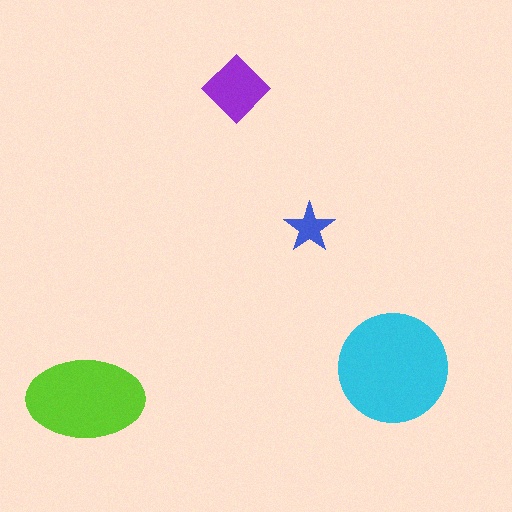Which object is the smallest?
The blue star.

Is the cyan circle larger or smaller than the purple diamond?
Larger.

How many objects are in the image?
There are 4 objects in the image.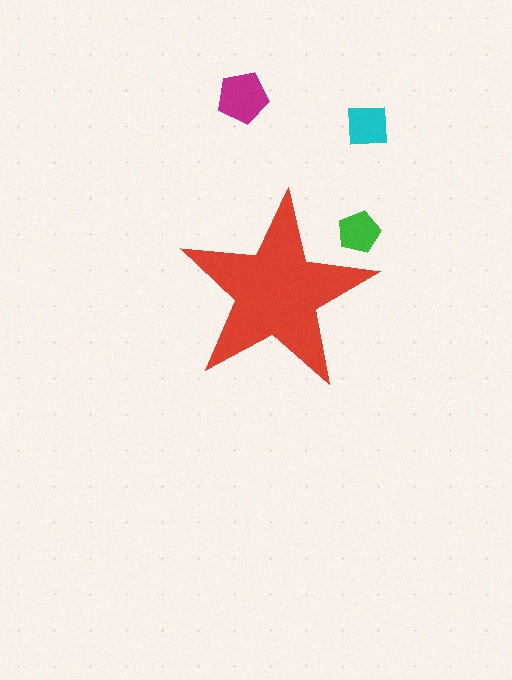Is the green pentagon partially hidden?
Yes, the green pentagon is partially hidden behind the red star.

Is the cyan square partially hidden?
No, the cyan square is fully visible.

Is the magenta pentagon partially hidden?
No, the magenta pentagon is fully visible.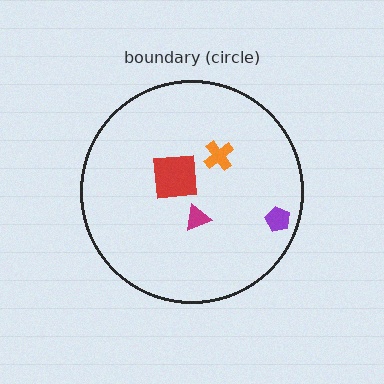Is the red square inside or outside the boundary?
Inside.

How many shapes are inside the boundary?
4 inside, 0 outside.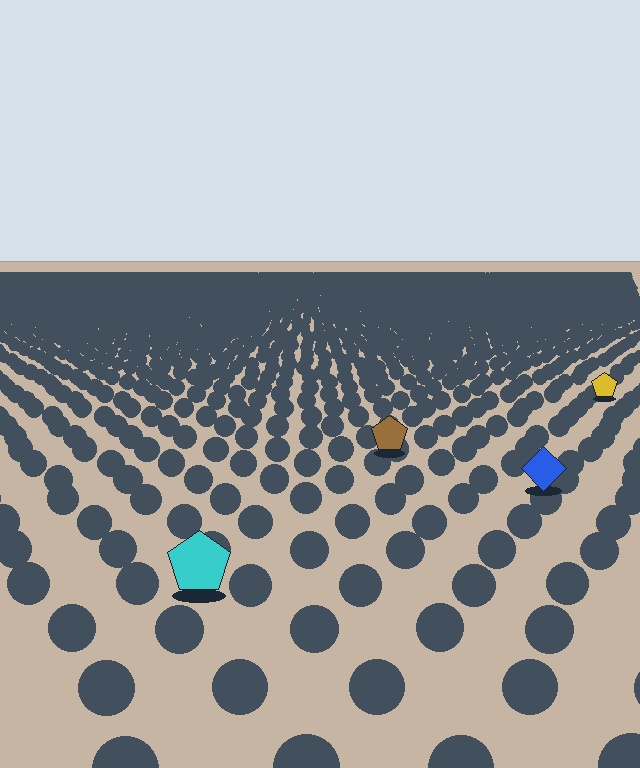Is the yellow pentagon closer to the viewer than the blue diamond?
No. The blue diamond is closer — you can tell from the texture gradient: the ground texture is coarser near it.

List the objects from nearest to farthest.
From nearest to farthest: the cyan pentagon, the blue diamond, the brown pentagon, the yellow pentagon.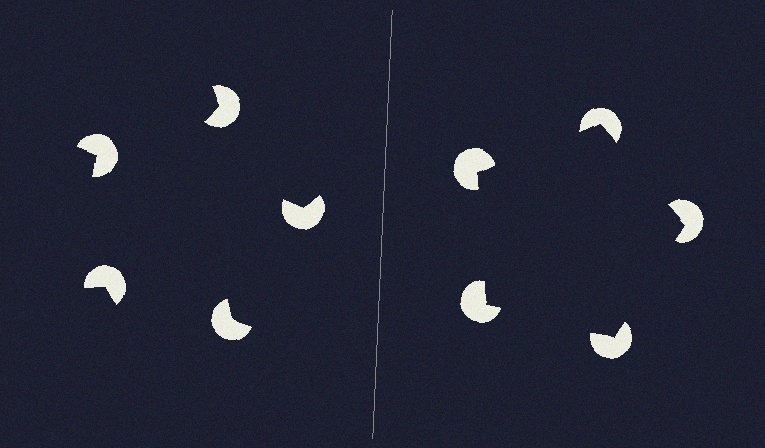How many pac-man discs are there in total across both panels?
10 — 5 on each side.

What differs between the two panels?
The pac-man discs are positioned identically on both sides; only the wedge orientations differ. On the right they align to a pentagon; on the left they are misaligned.